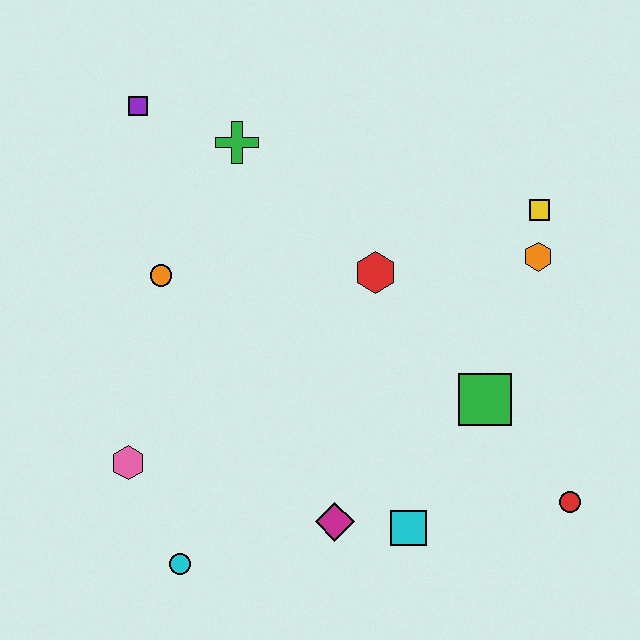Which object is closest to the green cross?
The purple square is closest to the green cross.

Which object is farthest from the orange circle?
The red circle is farthest from the orange circle.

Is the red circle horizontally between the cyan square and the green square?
No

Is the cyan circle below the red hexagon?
Yes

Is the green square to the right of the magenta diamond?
Yes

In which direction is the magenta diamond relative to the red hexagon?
The magenta diamond is below the red hexagon.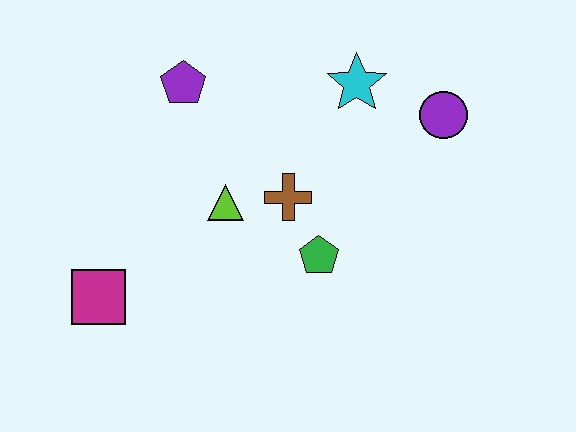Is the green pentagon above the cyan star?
No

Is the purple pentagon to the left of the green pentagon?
Yes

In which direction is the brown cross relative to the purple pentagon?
The brown cross is below the purple pentagon.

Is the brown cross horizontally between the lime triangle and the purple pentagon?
No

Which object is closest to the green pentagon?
The brown cross is closest to the green pentagon.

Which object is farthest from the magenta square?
The purple circle is farthest from the magenta square.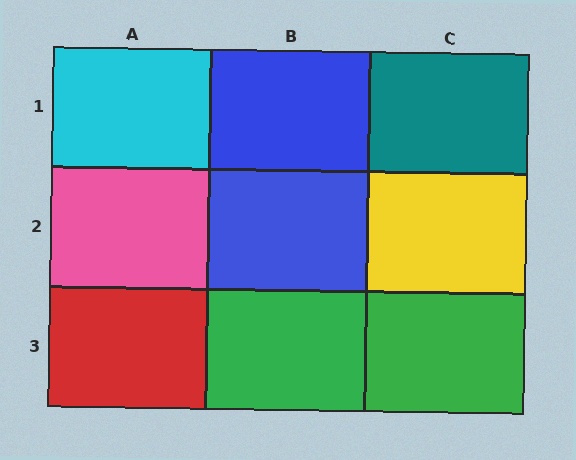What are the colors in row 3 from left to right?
Red, green, green.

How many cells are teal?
1 cell is teal.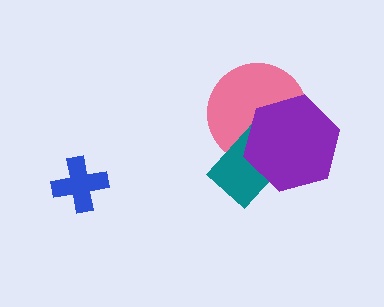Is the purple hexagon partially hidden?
No, no other shape covers it.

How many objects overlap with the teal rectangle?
2 objects overlap with the teal rectangle.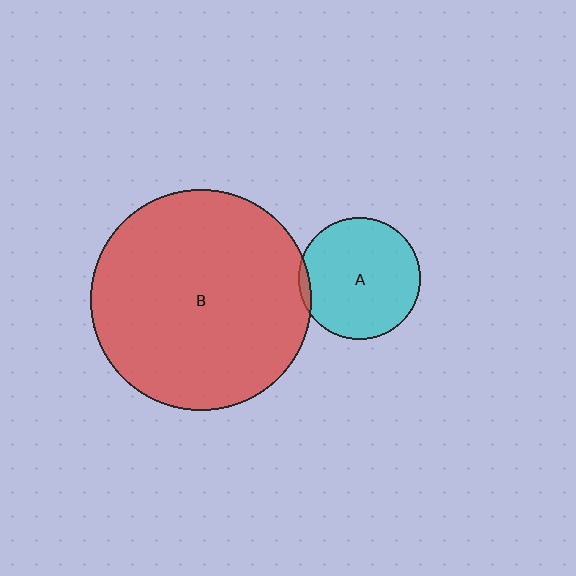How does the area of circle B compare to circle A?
Approximately 3.3 times.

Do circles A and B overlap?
Yes.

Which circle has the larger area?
Circle B (red).